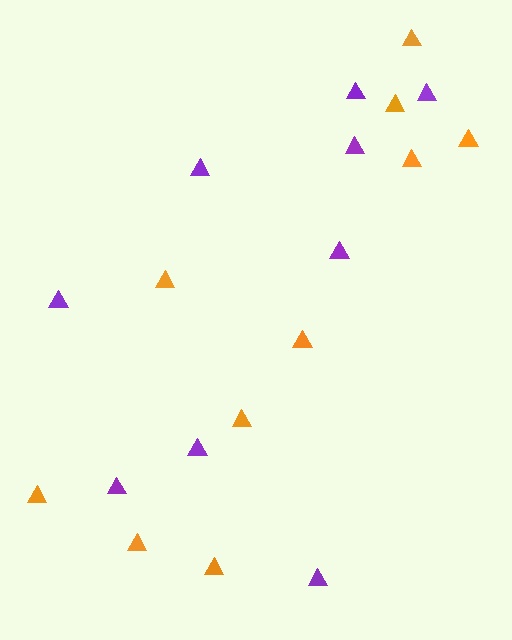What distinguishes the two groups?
There are 2 groups: one group of orange triangles (10) and one group of purple triangles (9).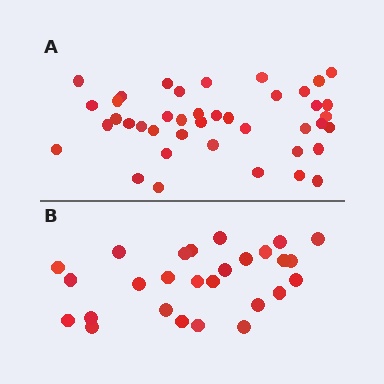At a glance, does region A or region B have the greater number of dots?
Region A (the top region) has more dots.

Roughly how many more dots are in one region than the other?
Region A has approximately 15 more dots than region B.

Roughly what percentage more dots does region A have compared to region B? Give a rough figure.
About 50% more.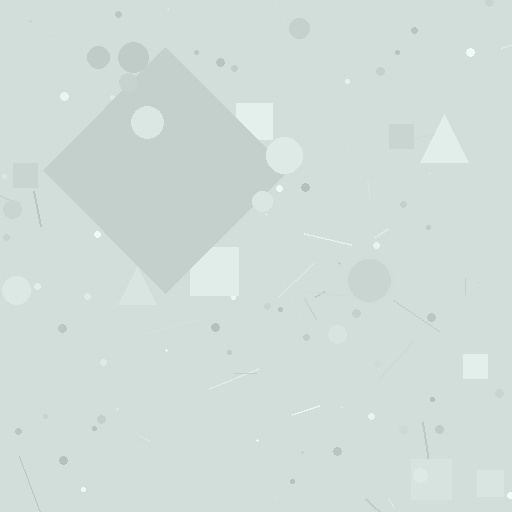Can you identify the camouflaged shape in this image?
The camouflaged shape is a diamond.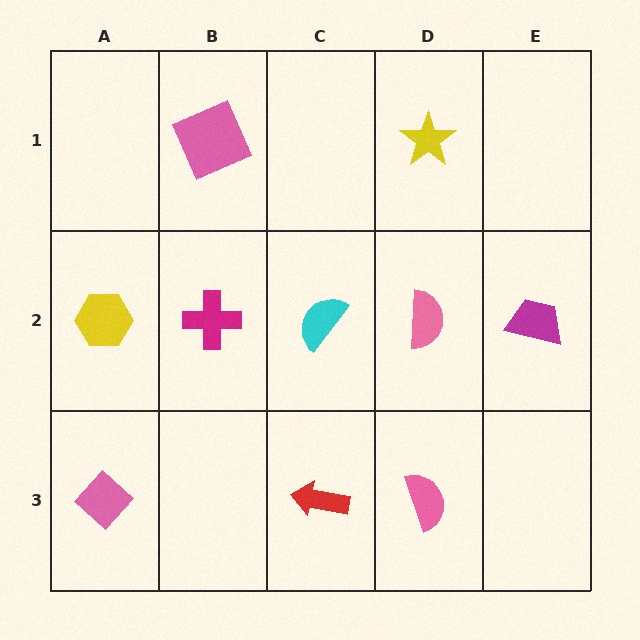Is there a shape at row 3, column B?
No, that cell is empty.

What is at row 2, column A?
A yellow hexagon.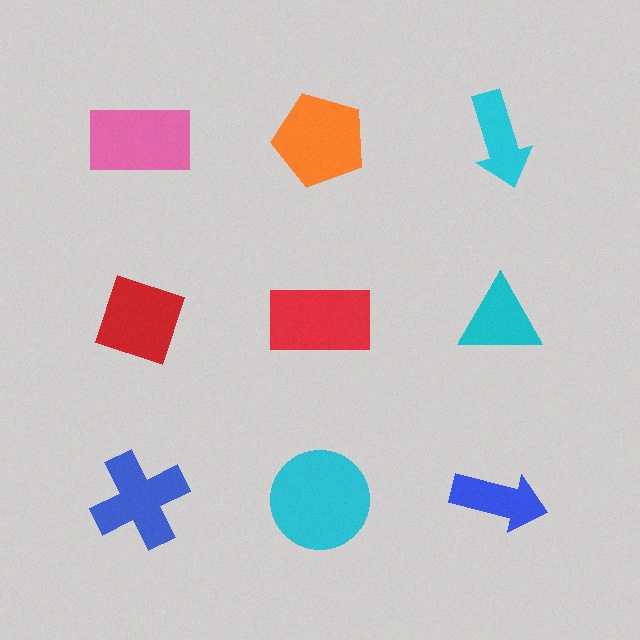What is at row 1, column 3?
A cyan arrow.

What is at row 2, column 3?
A cyan triangle.